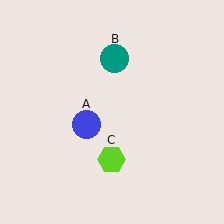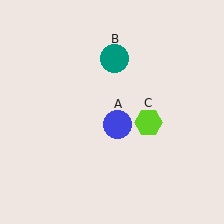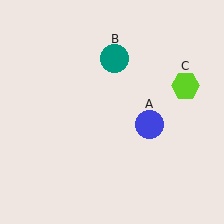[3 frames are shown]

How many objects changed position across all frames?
2 objects changed position: blue circle (object A), lime hexagon (object C).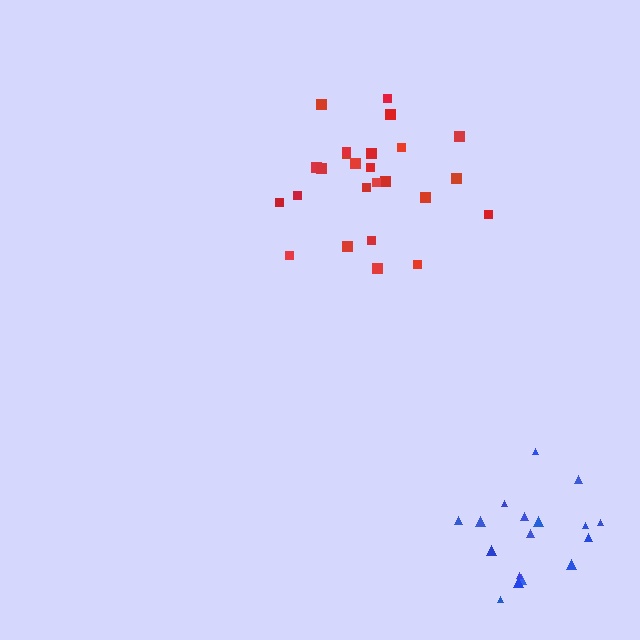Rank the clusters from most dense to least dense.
blue, red.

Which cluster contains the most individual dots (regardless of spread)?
Red (25).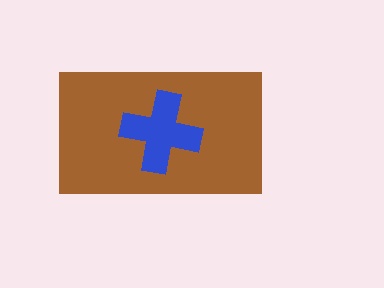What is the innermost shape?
The blue cross.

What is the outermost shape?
The brown rectangle.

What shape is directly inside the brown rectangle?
The blue cross.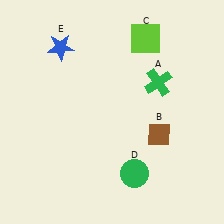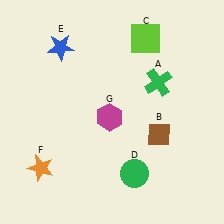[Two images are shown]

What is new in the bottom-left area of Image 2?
A magenta hexagon (G) was added in the bottom-left area of Image 2.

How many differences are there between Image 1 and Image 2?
There are 2 differences between the two images.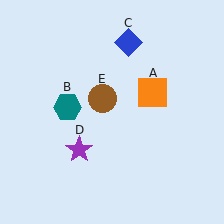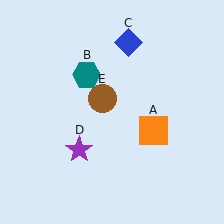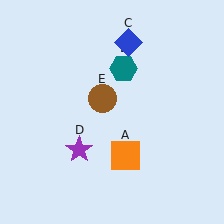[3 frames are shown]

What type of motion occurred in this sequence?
The orange square (object A), teal hexagon (object B) rotated clockwise around the center of the scene.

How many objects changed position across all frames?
2 objects changed position: orange square (object A), teal hexagon (object B).